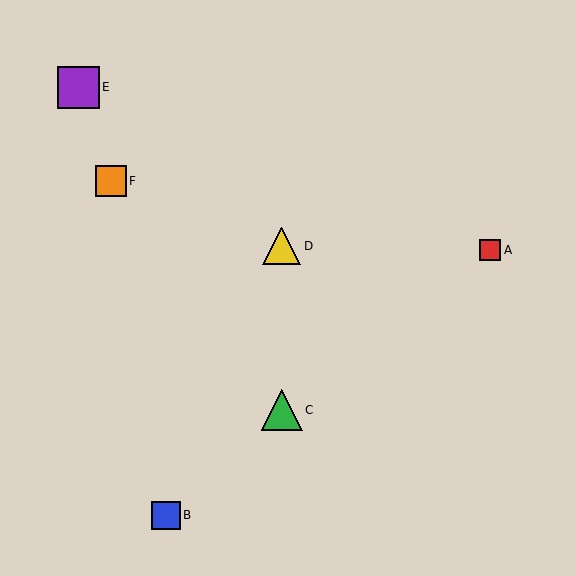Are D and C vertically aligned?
Yes, both are at x≈282.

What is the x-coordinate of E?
Object E is at x≈78.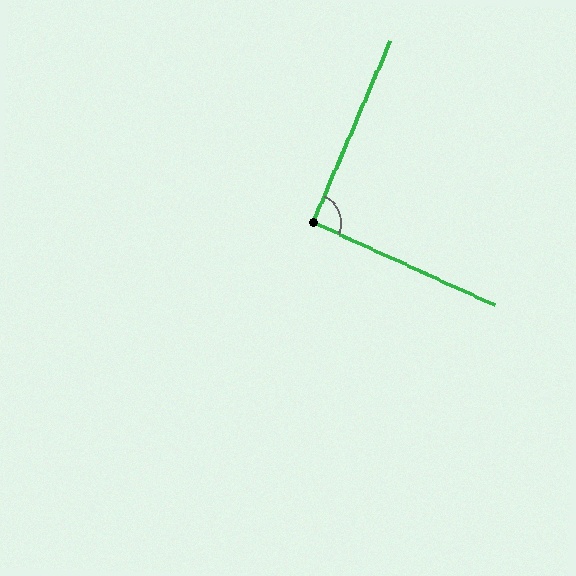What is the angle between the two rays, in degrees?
Approximately 91 degrees.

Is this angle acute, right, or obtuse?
It is approximately a right angle.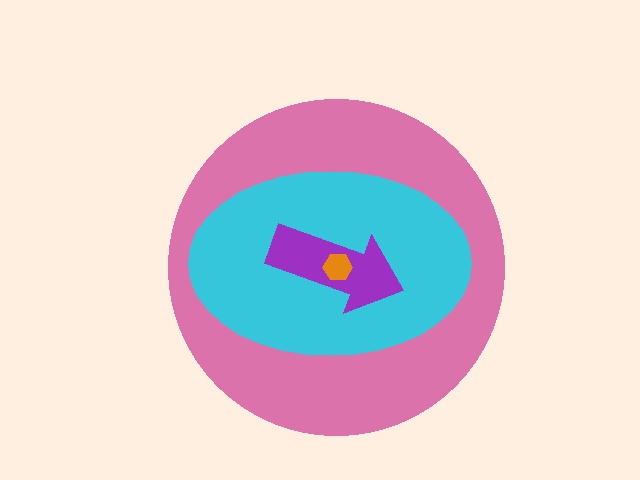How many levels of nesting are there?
4.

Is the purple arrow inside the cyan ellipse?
Yes.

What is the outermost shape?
The pink circle.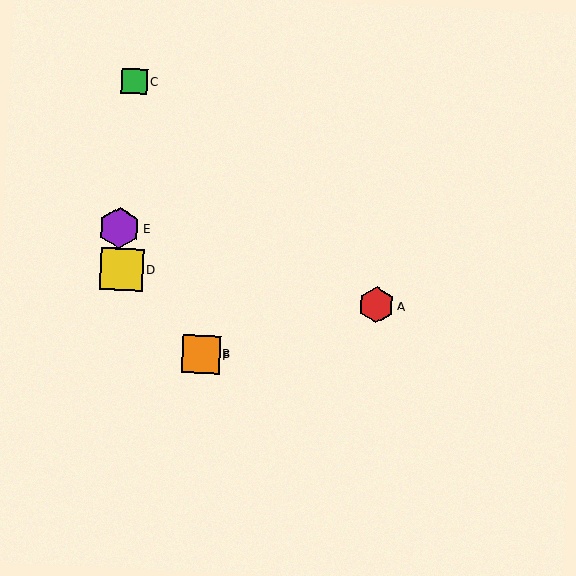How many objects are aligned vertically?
2 objects (B, F) are aligned vertically.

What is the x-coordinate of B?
Object B is at x≈201.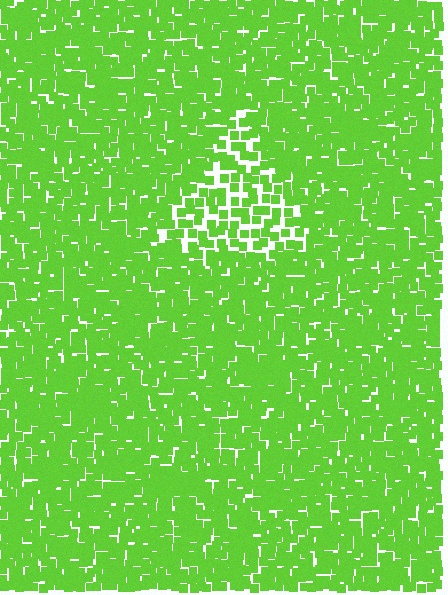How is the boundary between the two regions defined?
The boundary is defined by a change in element density (approximately 1.9x ratio). All elements are the same color, size, and shape.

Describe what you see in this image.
The image contains small lime elements arranged at two different densities. A triangle-shaped region is visible where the elements are less densely packed than the surrounding area.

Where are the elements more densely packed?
The elements are more densely packed outside the triangle boundary.